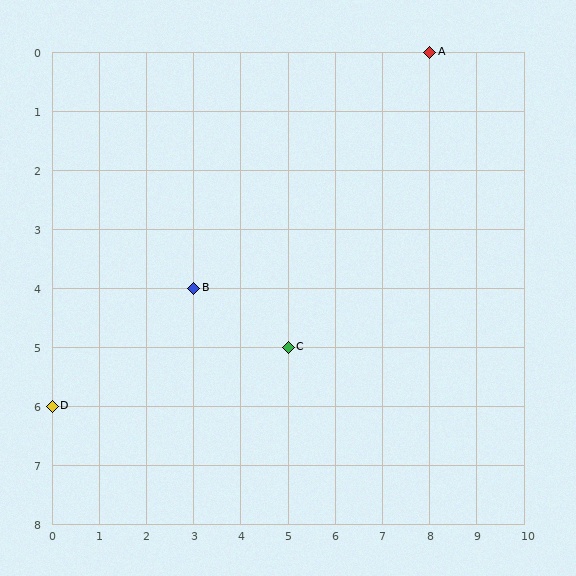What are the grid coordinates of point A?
Point A is at grid coordinates (8, 0).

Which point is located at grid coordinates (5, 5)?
Point C is at (5, 5).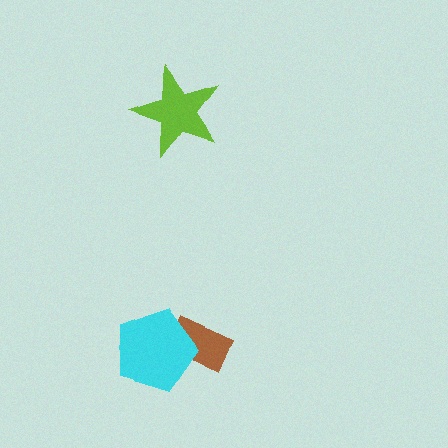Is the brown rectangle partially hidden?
Yes, it is partially covered by another shape.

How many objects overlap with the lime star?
0 objects overlap with the lime star.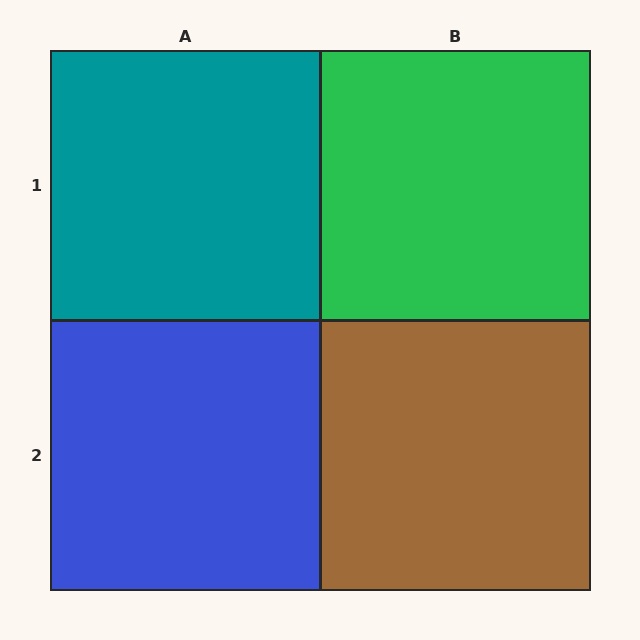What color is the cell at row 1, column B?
Green.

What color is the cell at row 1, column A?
Teal.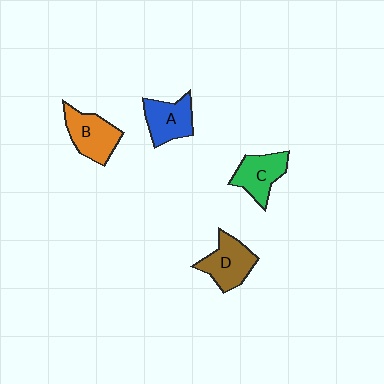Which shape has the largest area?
Shape B (orange).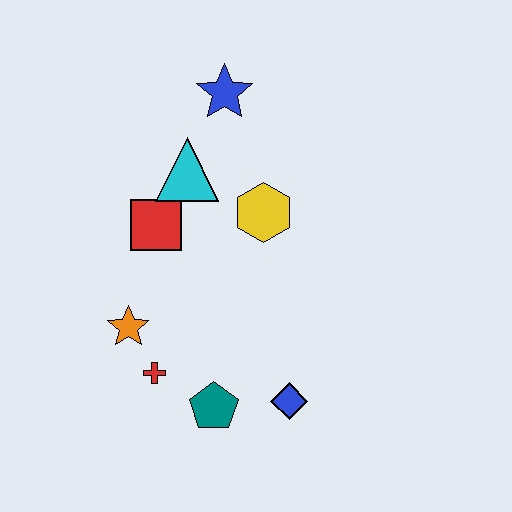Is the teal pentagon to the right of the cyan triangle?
Yes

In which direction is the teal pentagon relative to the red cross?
The teal pentagon is to the right of the red cross.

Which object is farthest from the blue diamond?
The blue star is farthest from the blue diamond.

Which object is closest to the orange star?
The red cross is closest to the orange star.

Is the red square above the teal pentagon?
Yes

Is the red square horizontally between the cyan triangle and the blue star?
No